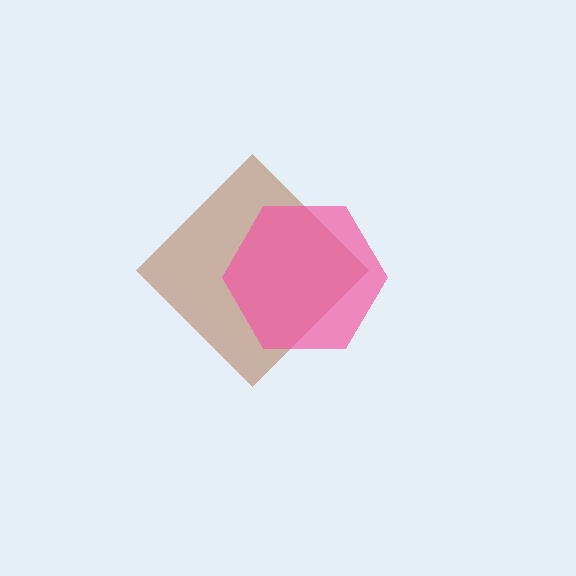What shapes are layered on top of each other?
The layered shapes are: a brown diamond, a pink hexagon.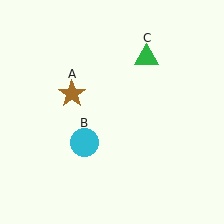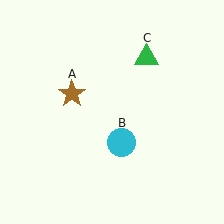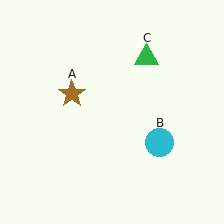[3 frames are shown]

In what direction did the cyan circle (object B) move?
The cyan circle (object B) moved right.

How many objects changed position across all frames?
1 object changed position: cyan circle (object B).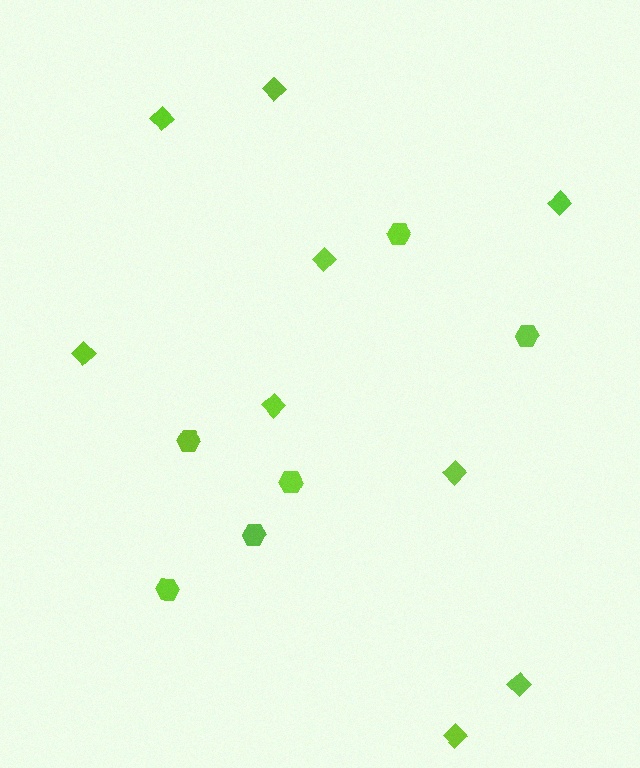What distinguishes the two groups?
There are 2 groups: one group of diamonds (9) and one group of hexagons (6).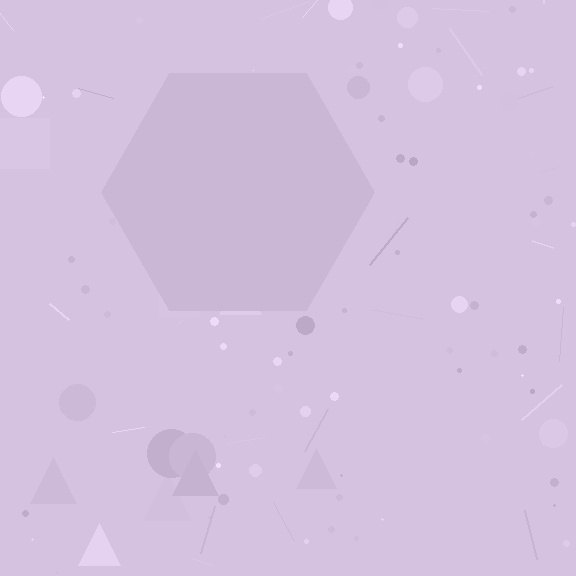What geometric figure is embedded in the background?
A hexagon is embedded in the background.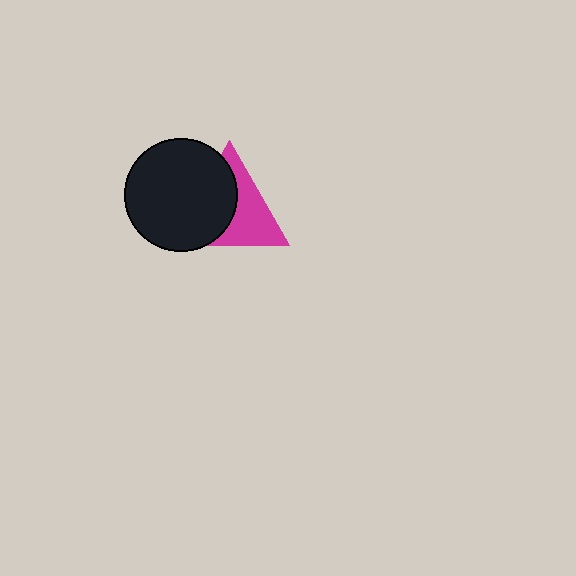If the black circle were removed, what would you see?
You would see the complete magenta triangle.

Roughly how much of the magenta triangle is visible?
About half of it is visible (roughly 49%).